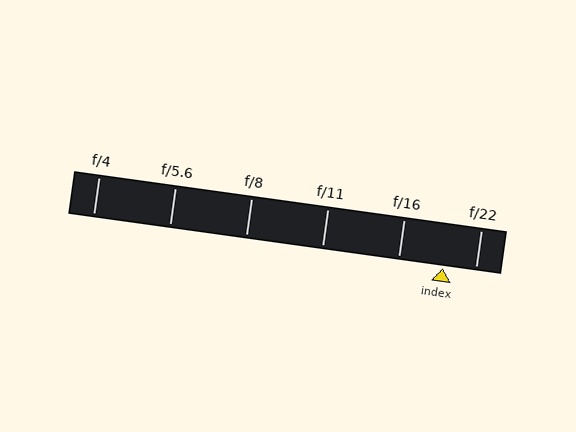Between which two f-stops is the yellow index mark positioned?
The index mark is between f/16 and f/22.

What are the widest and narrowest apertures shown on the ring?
The widest aperture shown is f/4 and the narrowest is f/22.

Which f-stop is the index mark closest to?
The index mark is closest to f/22.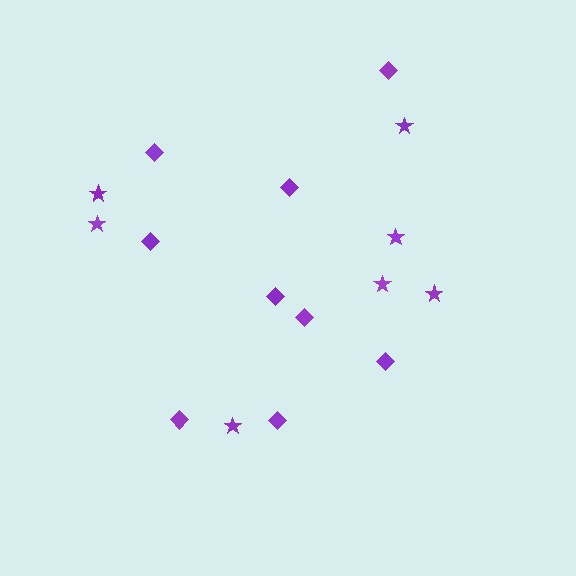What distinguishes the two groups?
There are 2 groups: one group of stars (7) and one group of diamonds (9).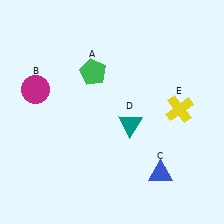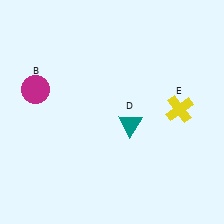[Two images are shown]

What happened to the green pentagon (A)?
The green pentagon (A) was removed in Image 2. It was in the top-left area of Image 1.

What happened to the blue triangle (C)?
The blue triangle (C) was removed in Image 2. It was in the bottom-right area of Image 1.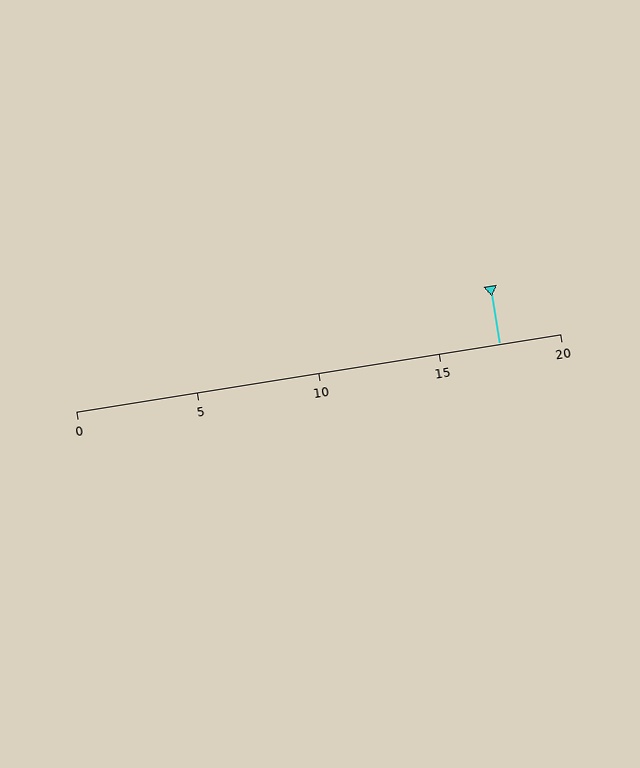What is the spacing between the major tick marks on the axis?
The major ticks are spaced 5 apart.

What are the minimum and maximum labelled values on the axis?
The axis runs from 0 to 20.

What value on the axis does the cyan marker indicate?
The marker indicates approximately 17.5.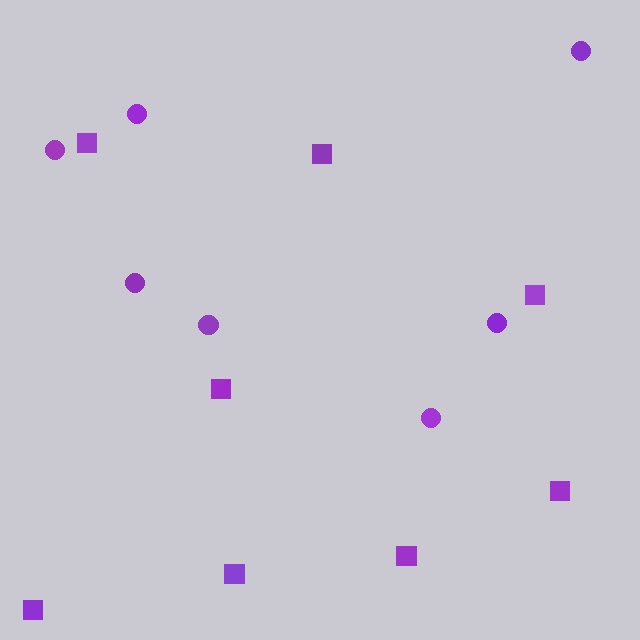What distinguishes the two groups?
There are 2 groups: one group of squares (8) and one group of circles (7).